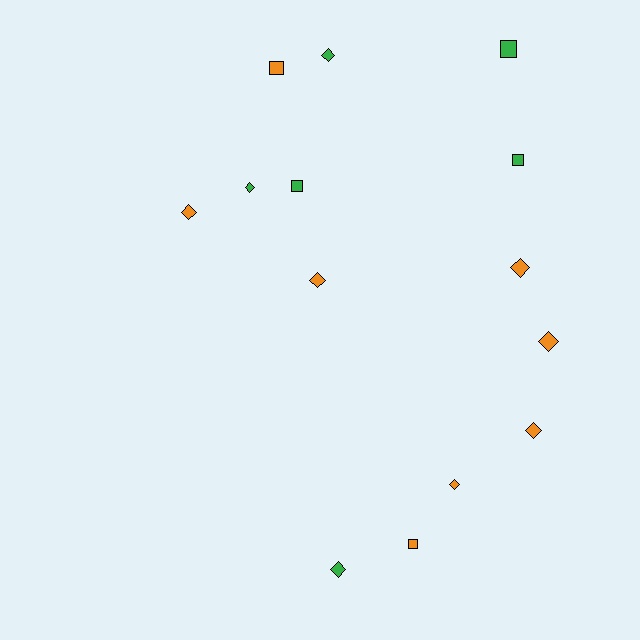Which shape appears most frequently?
Diamond, with 9 objects.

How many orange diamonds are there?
There are 6 orange diamonds.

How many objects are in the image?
There are 14 objects.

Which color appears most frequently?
Orange, with 8 objects.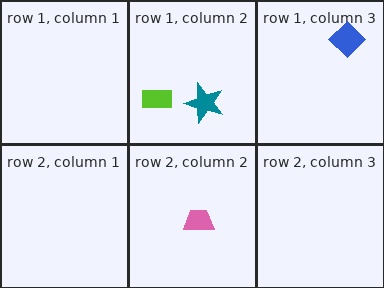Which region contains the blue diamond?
The row 1, column 3 region.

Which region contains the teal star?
The row 1, column 2 region.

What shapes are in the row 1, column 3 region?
The blue diamond.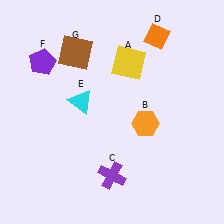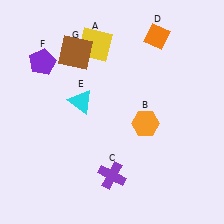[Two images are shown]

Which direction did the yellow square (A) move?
The yellow square (A) moved left.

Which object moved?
The yellow square (A) moved left.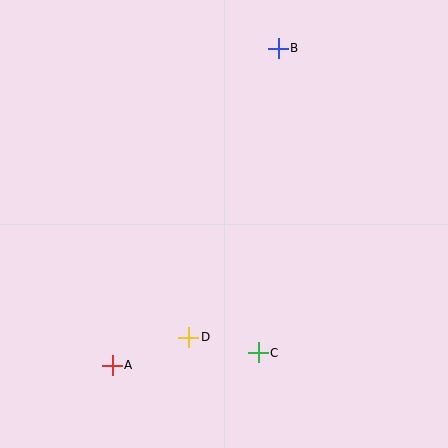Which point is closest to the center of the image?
Point D at (189, 338) is closest to the center.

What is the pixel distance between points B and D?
The distance between B and D is 303 pixels.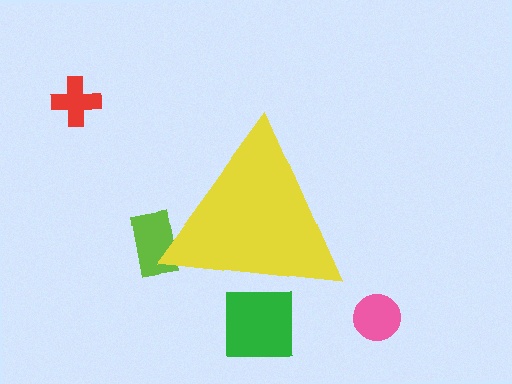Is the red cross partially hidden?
No, the red cross is fully visible.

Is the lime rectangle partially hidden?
Yes, the lime rectangle is partially hidden behind the yellow triangle.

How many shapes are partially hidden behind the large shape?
2 shapes are partially hidden.